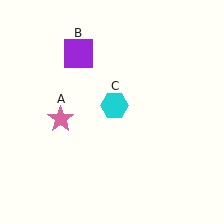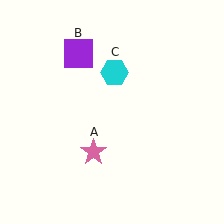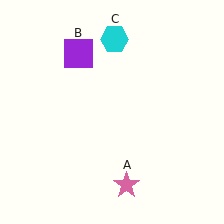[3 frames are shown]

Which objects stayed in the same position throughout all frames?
Purple square (object B) remained stationary.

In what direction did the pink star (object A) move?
The pink star (object A) moved down and to the right.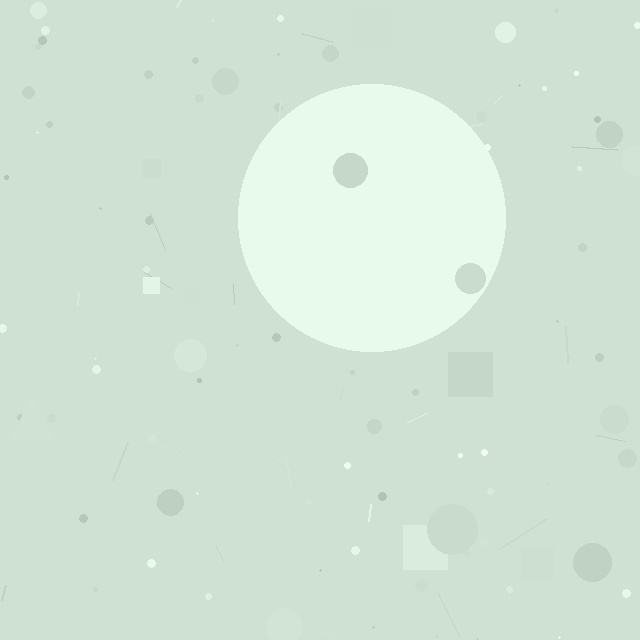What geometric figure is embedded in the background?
A circle is embedded in the background.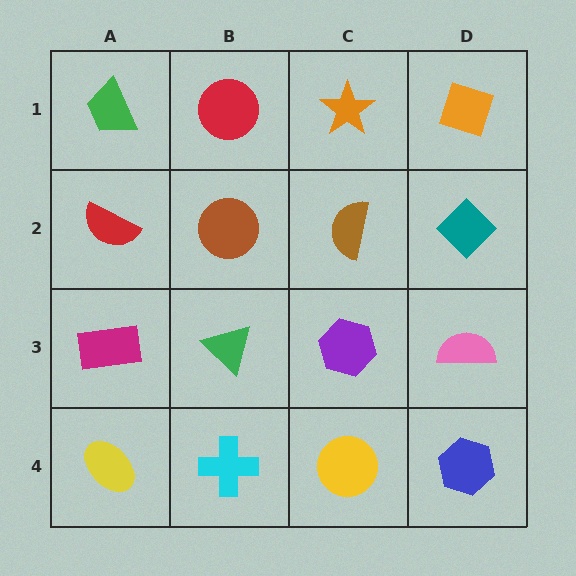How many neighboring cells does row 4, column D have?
2.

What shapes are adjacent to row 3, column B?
A brown circle (row 2, column B), a cyan cross (row 4, column B), a magenta rectangle (row 3, column A), a purple hexagon (row 3, column C).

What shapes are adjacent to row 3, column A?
A red semicircle (row 2, column A), a yellow ellipse (row 4, column A), a green triangle (row 3, column B).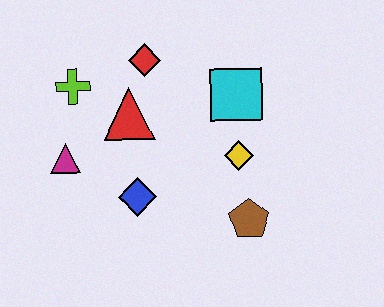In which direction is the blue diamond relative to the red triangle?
The blue diamond is below the red triangle.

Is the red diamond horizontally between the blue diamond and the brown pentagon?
Yes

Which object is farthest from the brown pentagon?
The lime cross is farthest from the brown pentagon.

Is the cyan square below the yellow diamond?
No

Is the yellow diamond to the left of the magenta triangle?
No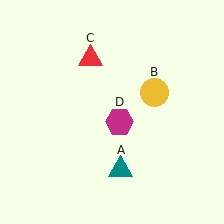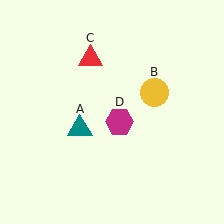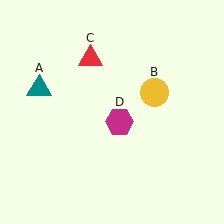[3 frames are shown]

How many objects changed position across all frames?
1 object changed position: teal triangle (object A).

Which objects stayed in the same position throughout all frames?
Yellow circle (object B) and red triangle (object C) and magenta hexagon (object D) remained stationary.